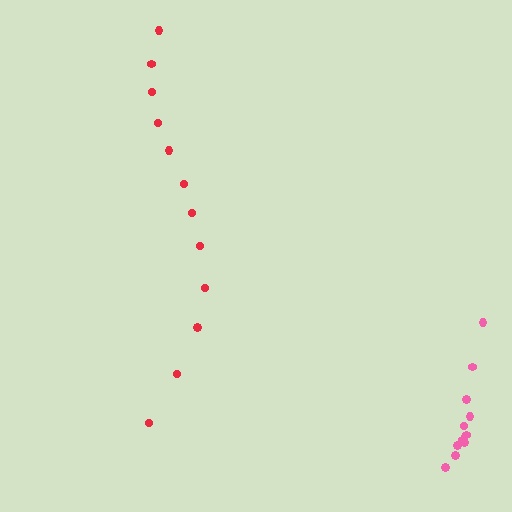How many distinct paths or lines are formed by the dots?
There are 2 distinct paths.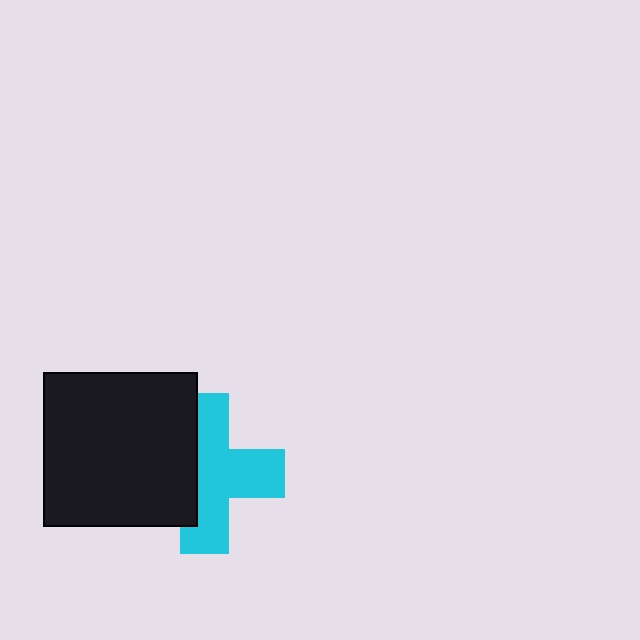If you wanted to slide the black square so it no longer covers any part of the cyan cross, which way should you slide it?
Slide it left — that is the most direct way to separate the two shapes.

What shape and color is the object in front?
The object in front is a black square.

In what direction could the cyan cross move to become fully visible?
The cyan cross could move right. That would shift it out from behind the black square entirely.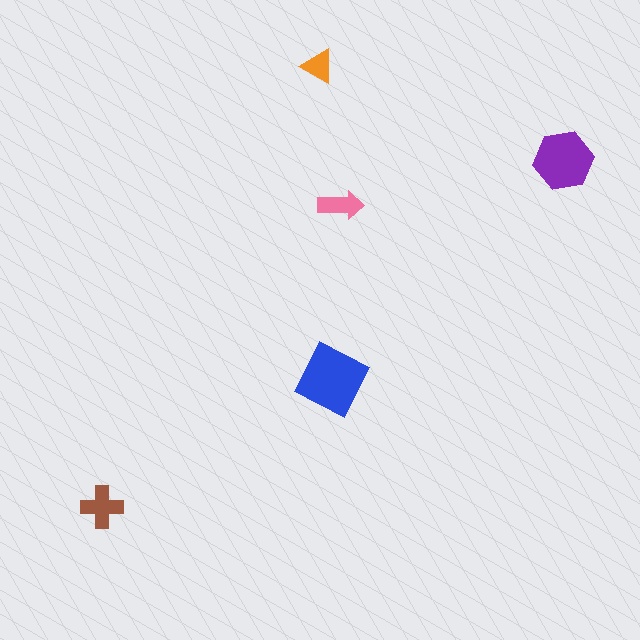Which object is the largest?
The blue diamond.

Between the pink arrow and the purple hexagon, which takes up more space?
The purple hexagon.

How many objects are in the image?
There are 5 objects in the image.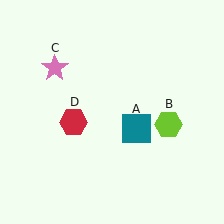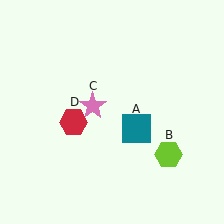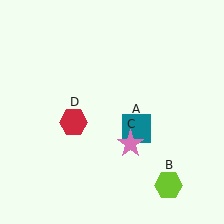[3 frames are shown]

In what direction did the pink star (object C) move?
The pink star (object C) moved down and to the right.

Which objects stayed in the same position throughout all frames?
Teal square (object A) and red hexagon (object D) remained stationary.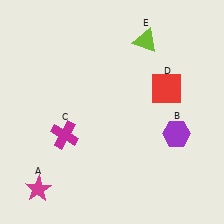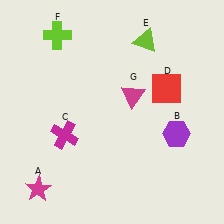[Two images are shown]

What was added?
A lime cross (F), a magenta triangle (G) were added in Image 2.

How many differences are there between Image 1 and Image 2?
There are 2 differences between the two images.